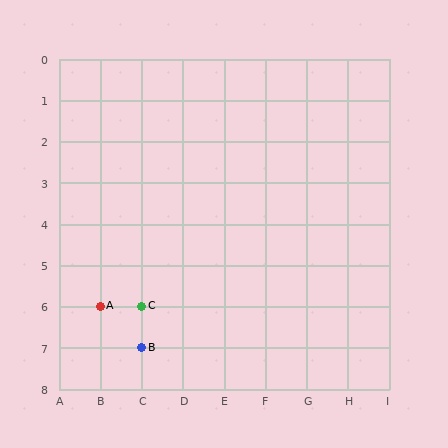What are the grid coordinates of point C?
Point C is at grid coordinates (C, 6).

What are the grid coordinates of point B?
Point B is at grid coordinates (C, 7).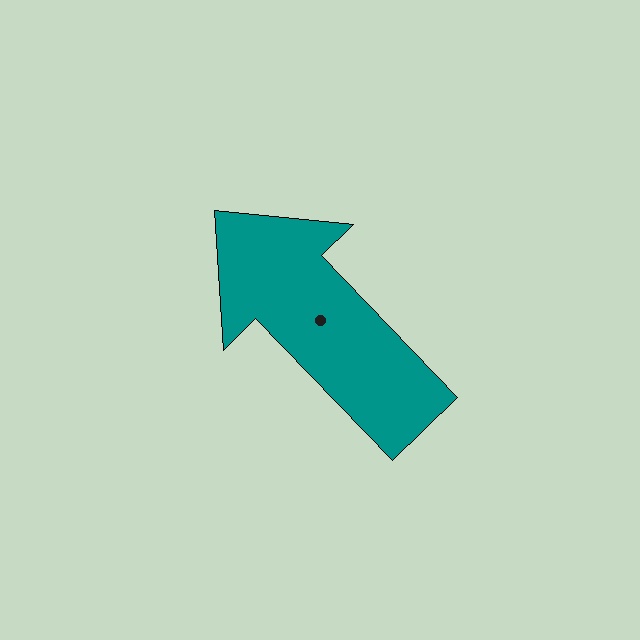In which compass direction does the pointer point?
Northwest.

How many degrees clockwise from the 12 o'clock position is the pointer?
Approximately 316 degrees.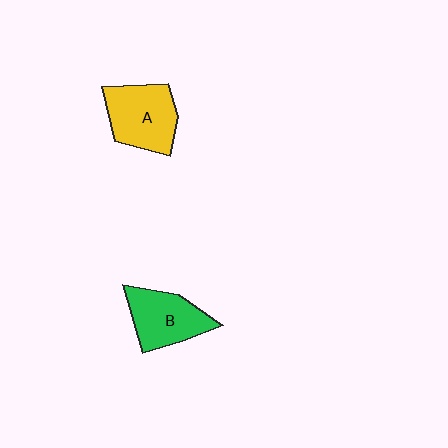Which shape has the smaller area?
Shape B (green).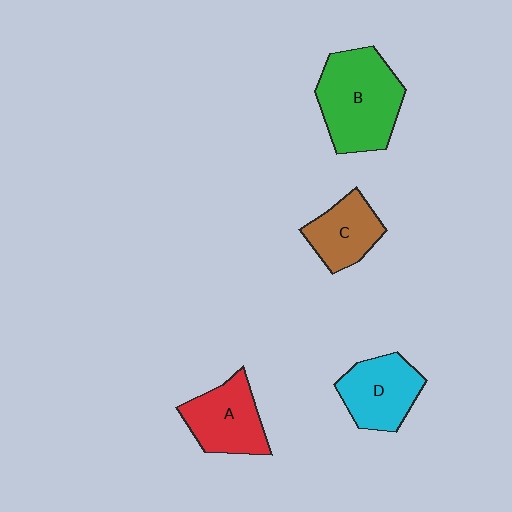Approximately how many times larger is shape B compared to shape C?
Approximately 1.8 times.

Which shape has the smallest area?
Shape C (brown).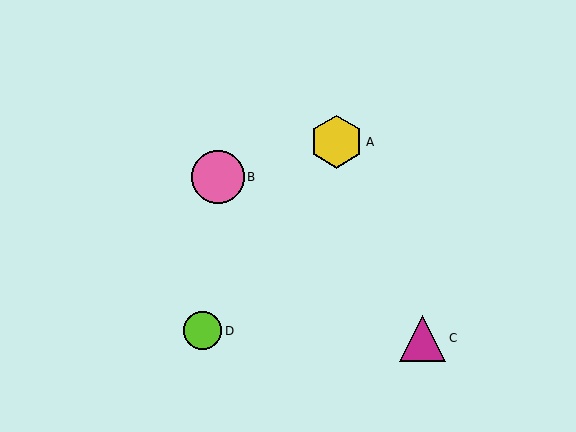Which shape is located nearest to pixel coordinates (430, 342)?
The magenta triangle (labeled C) at (423, 338) is nearest to that location.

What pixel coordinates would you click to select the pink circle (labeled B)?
Click at (218, 177) to select the pink circle B.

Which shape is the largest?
The yellow hexagon (labeled A) is the largest.